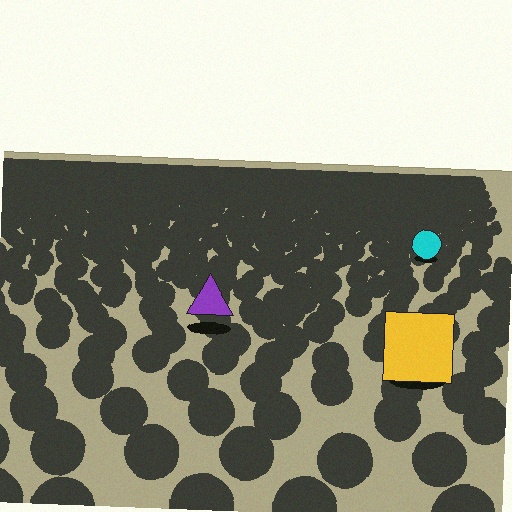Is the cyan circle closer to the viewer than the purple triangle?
No. The purple triangle is closer — you can tell from the texture gradient: the ground texture is coarser near it.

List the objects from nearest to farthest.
From nearest to farthest: the yellow square, the purple triangle, the cyan circle.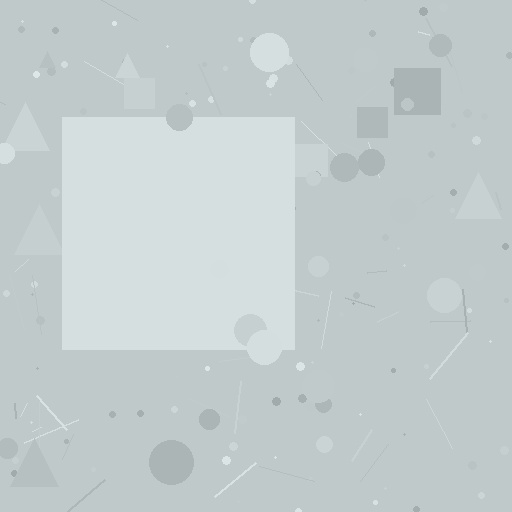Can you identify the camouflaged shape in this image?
The camouflaged shape is a square.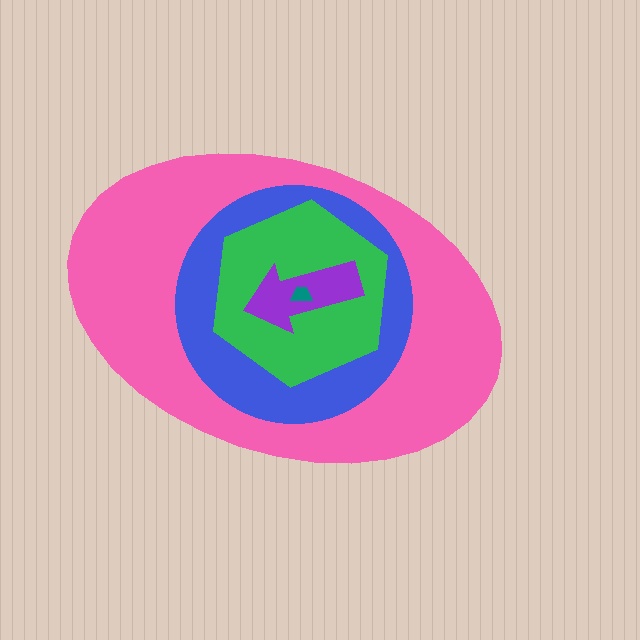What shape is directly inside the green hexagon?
The purple arrow.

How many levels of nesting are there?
5.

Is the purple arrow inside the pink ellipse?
Yes.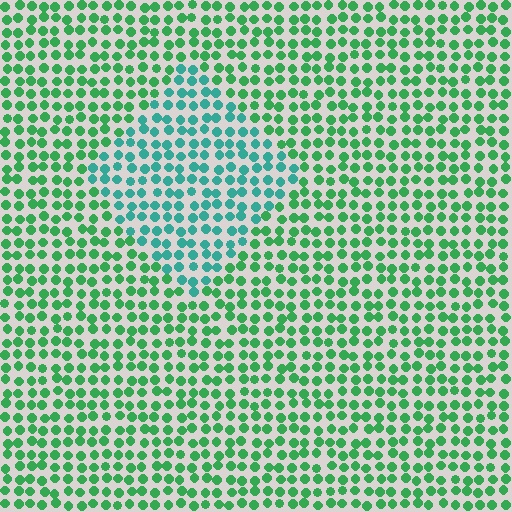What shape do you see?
I see a diamond.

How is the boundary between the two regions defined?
The boundary is defined purely by a slight shift in hue (about 35 degrees). Spacing, size, and orientation are identical on both sides.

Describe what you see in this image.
The image is filled with small green elements in a uniform arrangement. A diamond-shaped region is visible where the elements are tinted to a slightly different hue, forming a subtle color boundary.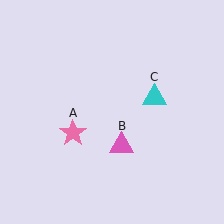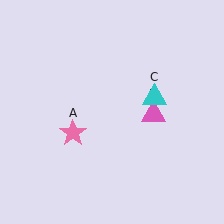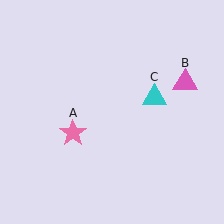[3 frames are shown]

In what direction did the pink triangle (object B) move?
The pink triangle (object B) moved up and to the right.